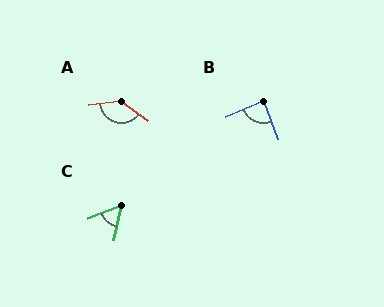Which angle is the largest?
A, at approximately 137 degrees.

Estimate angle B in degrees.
Approximately 88 degrees.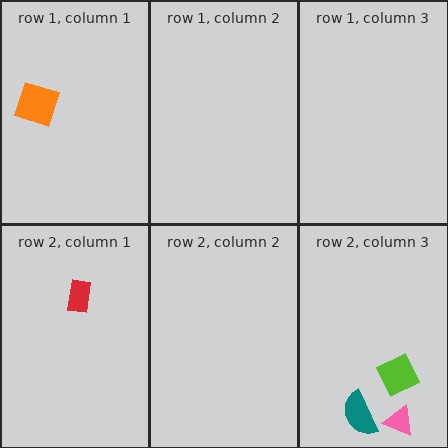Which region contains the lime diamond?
The row 2, column 3 region.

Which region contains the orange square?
The row 1, column 1 region.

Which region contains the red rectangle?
The row 2, column 1 region.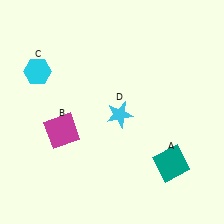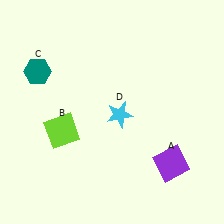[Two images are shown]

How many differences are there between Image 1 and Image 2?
There are 3 differences between the two images.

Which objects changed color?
A changed from teal to purple. B changed from magenta to lime. C changed from cyan to teal.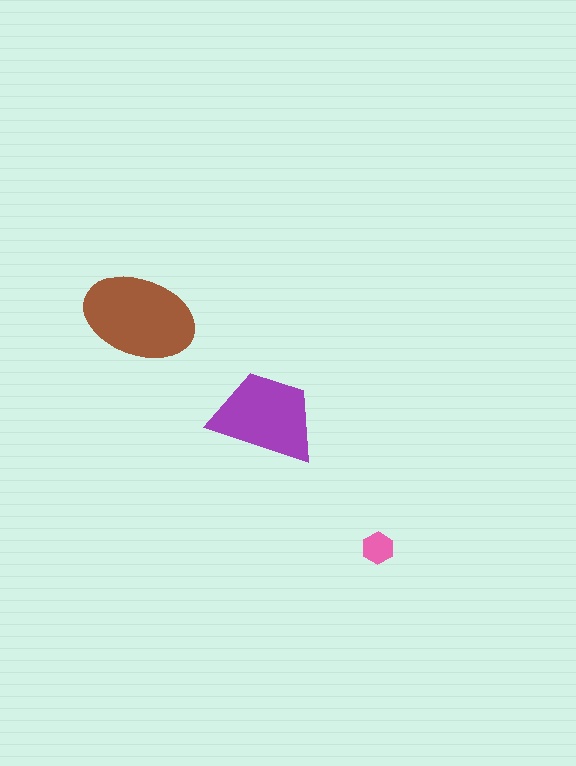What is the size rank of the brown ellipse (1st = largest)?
1st.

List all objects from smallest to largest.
The pink hexagon, the purple trapezoid, the brown ellipse.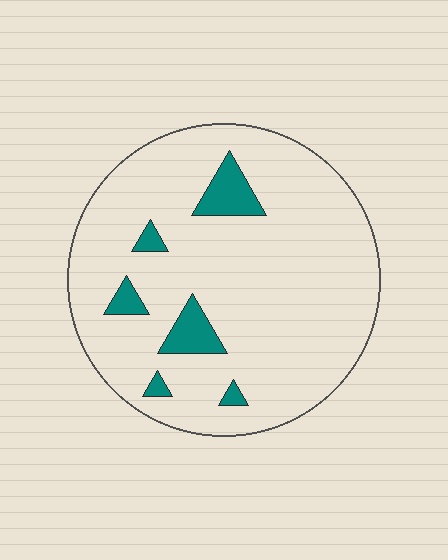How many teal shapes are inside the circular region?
6.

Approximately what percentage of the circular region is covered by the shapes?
Approximately 10%.